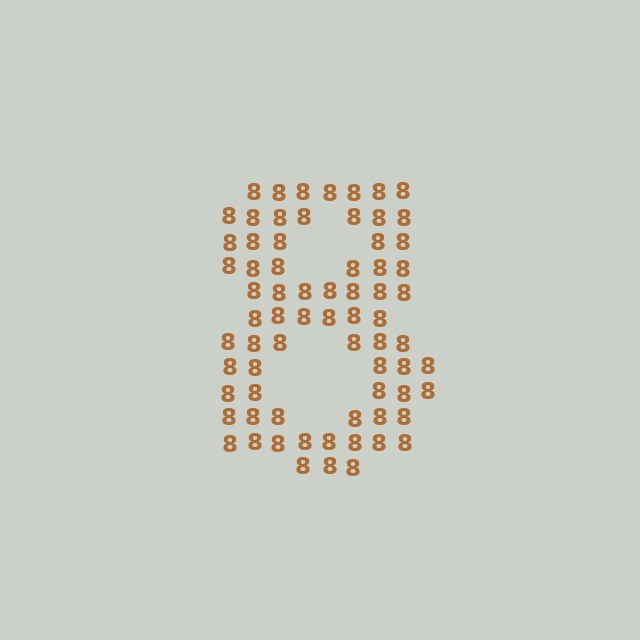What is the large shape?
The large shape is the digit 8.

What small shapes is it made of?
It is made of small digit 8's.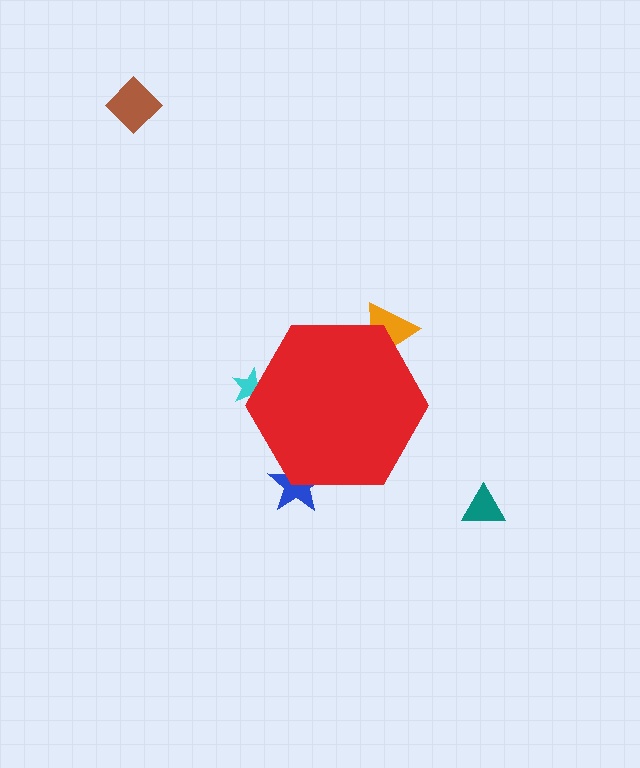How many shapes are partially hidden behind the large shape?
3 shapes are partially hidden.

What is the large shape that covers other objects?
A red hexagon.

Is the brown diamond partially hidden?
No, the brown diamond is fully visible.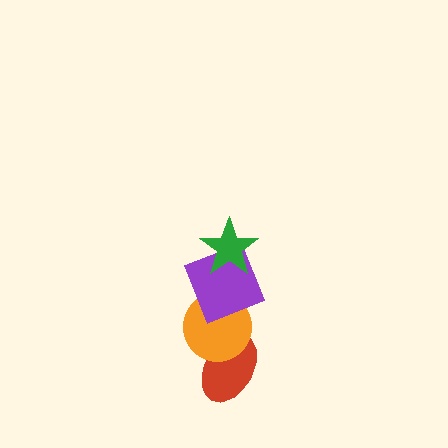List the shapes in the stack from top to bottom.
From top to bottom: the green star, the purple square, the orange circle, the red ellipse.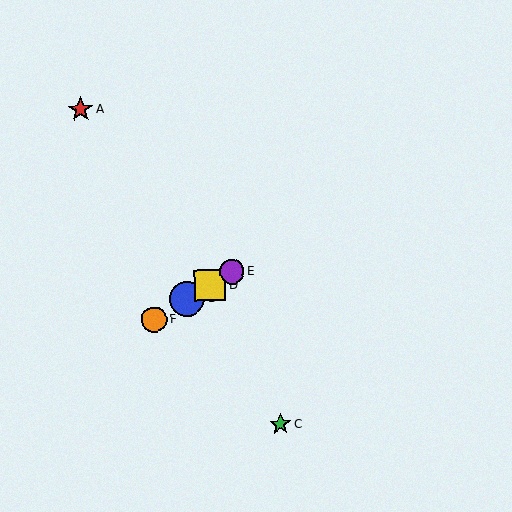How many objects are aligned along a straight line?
4 objects (B, D, E, F) are aligned along a straight line.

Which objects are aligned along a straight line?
Objects B, D, E, F are aligned along a straight line.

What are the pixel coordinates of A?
Object A is at (81, 109).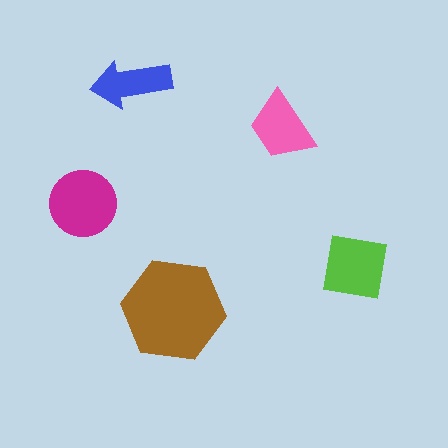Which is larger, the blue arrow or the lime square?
The lime square.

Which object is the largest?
The brown hexagon.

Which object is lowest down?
The brown hexagon is bottommost.